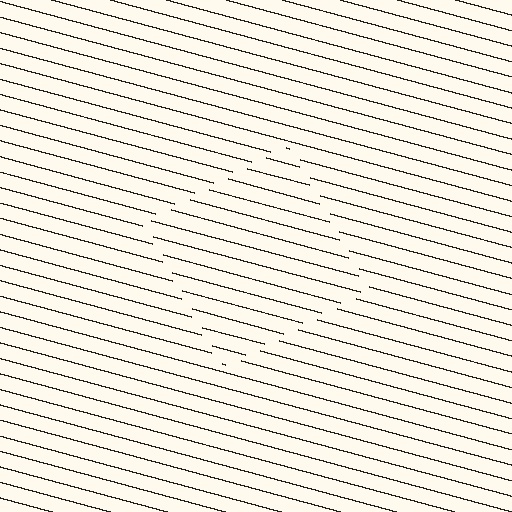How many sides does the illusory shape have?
4 sides — the line-ends trace a square.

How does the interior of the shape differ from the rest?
The interior of the shape contains the same grating, shifted by half a period — the contour is defined by the phase discontinuity where line-ends from the inner and outer gratings abut.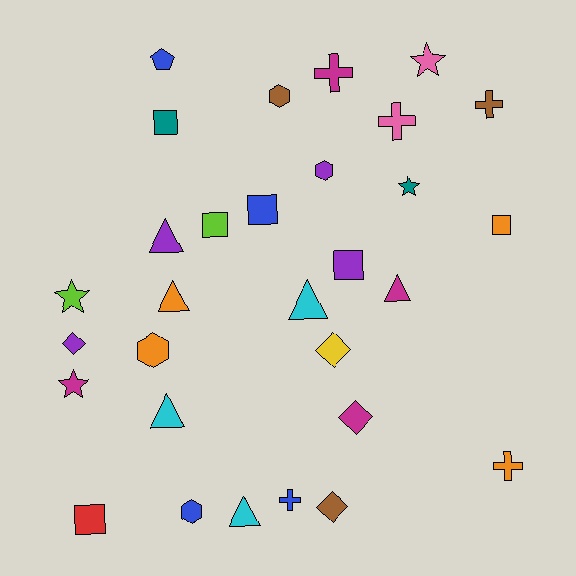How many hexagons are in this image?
There are 4 hexagons.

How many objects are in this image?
There are 30 objects.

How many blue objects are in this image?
There are 4 blue objects.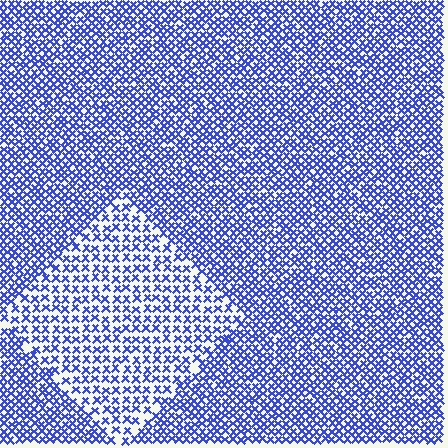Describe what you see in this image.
The image contains small blue elements arranged at two different densities. A diamond-shaped region is visible where the elements are less densely packed than the surrounding area.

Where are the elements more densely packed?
The elements are more densely packed outside the diamond boundary.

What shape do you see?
I see a diamond.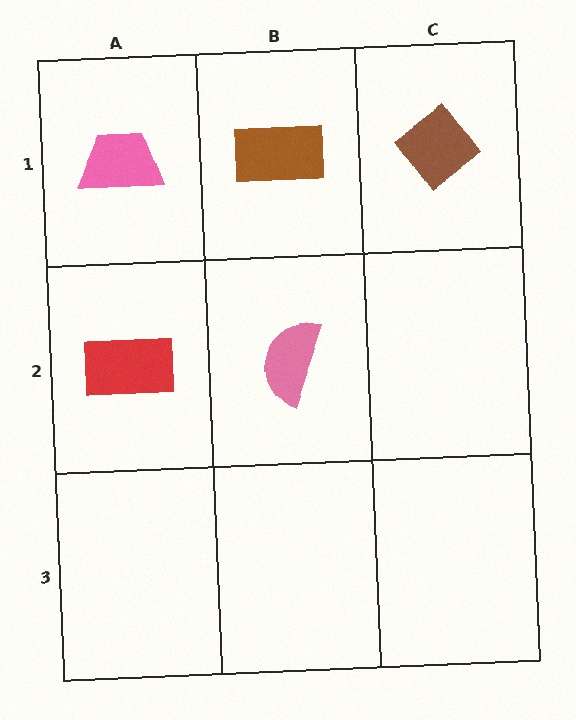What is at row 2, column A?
A red rectangle.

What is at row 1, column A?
A pink trapezoid.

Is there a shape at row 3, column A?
No, that cell is empty.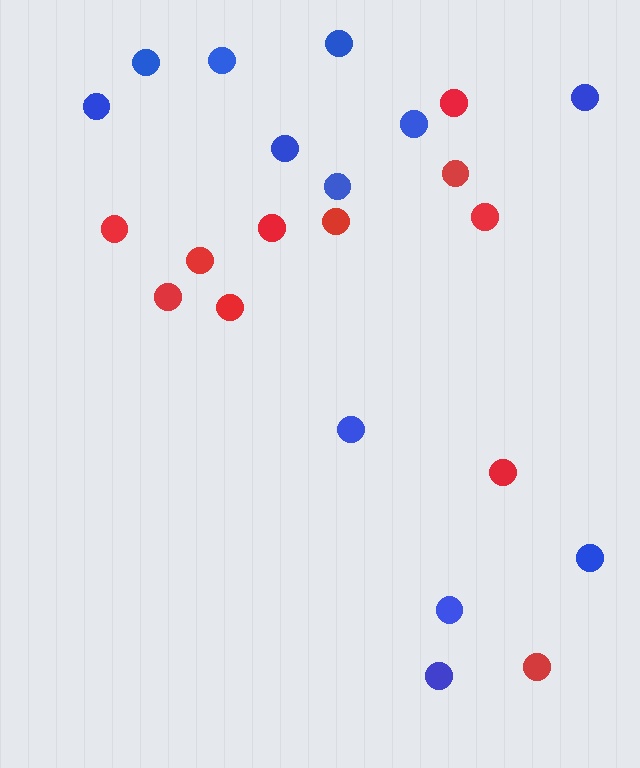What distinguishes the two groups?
There are 2 groups: one group of blue circles (12) and one group of red circles (11).